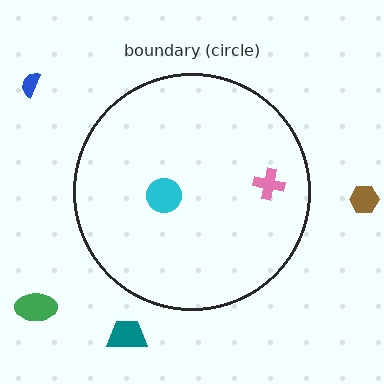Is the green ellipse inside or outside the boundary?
Outside.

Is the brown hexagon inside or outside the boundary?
Outside.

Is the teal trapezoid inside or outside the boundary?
Outside.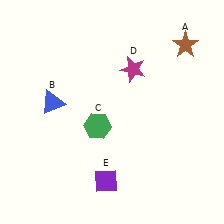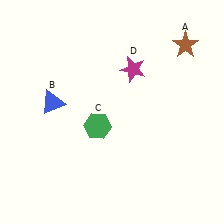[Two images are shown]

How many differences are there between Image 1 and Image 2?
There is 1 difference between the two images.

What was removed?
The purple diamond (E) was removed in Image 2.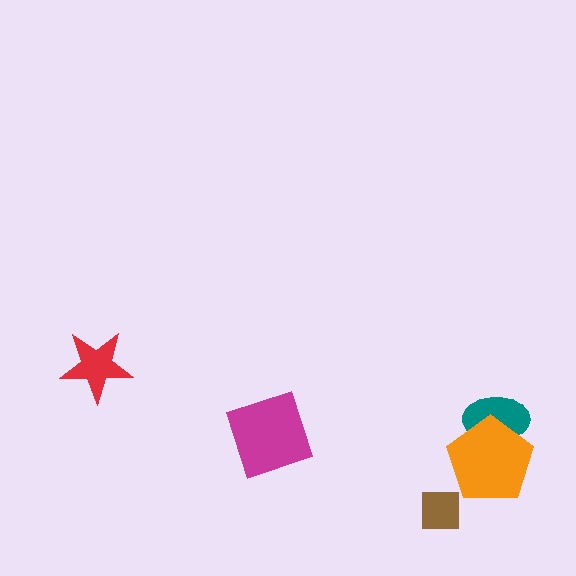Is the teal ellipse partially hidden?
Yes, it is partially covered by another shape.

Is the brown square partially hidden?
No, no other shape covers it.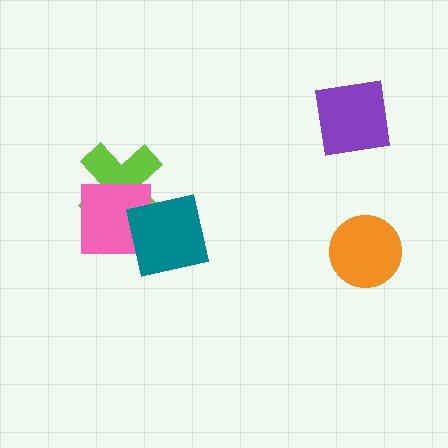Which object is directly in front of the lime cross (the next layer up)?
The pink square is directly in front of the lime cross.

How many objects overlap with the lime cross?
2 objects overlap with the lime cross.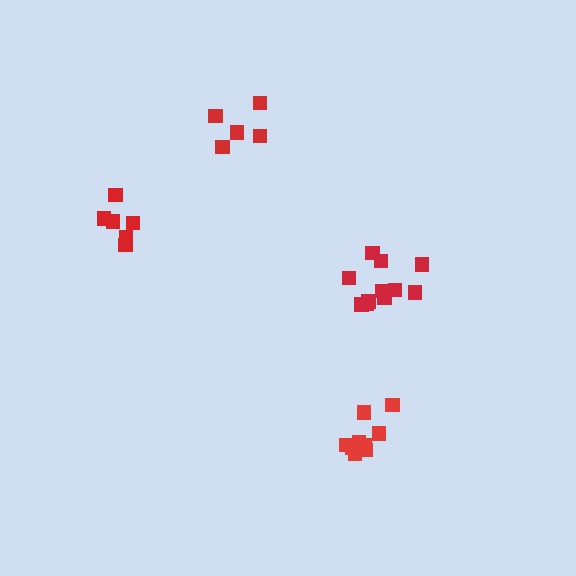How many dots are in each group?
Group 1: 11 dots, Group 2: 5 dots, Group 3: 11 dots, Group 4: 6 dots (33 total).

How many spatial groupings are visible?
There are 4 spatial groupings.